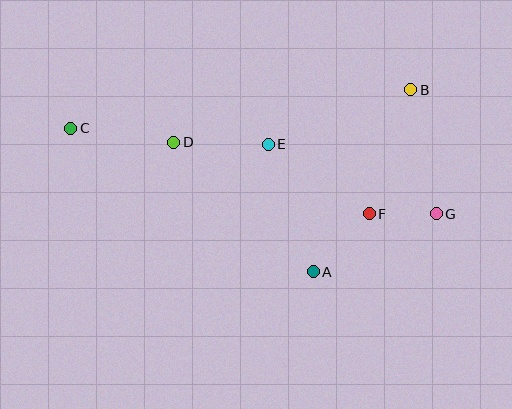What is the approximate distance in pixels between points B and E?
The distance between B and E is approximately 152 pixels.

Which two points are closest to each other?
Points F and G are closest to each other.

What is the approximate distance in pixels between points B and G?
The distance between B and G is approximately 127 pixels.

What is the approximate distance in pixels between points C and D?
The distance between C and D is approximately 104 pixels.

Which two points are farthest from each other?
Points C and G are farthest from each other.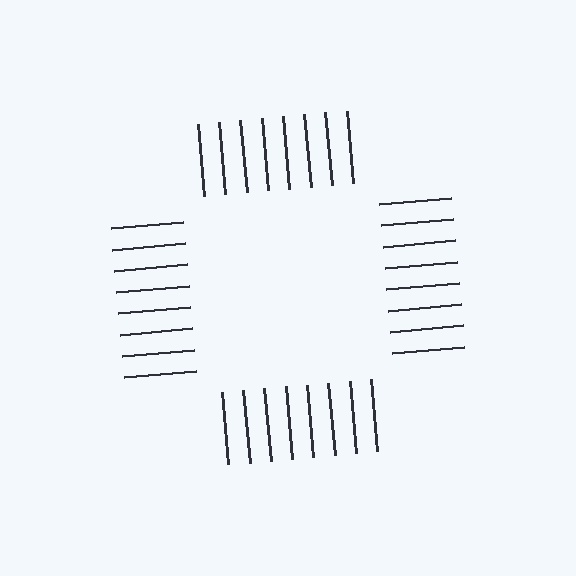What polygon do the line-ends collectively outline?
An illusory square — the line segments terminate on its edges but no continuous stroke is drawn.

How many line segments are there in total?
32 — 8 along each of the 4 edges.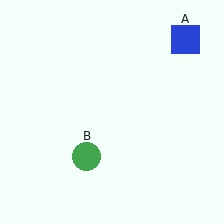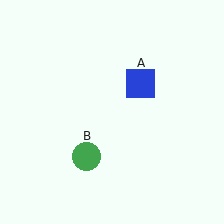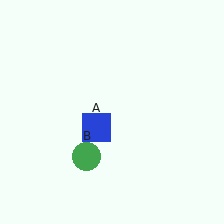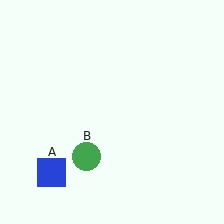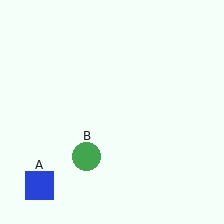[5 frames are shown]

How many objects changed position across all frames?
1 object changed position: blue square (object A).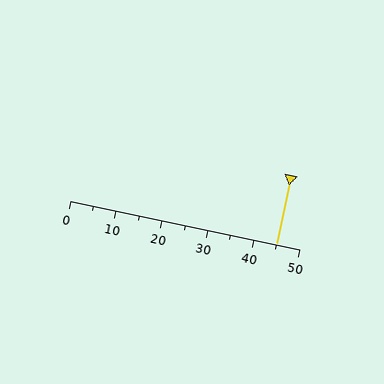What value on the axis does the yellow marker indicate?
The marker indicates approximately 45.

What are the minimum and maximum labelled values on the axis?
The axis runs from 0 to 50.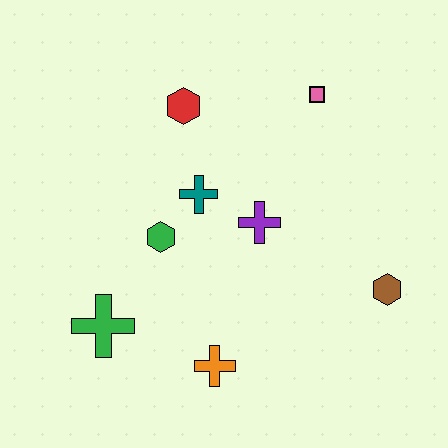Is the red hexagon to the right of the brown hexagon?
No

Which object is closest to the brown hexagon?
The purple cross is closest to the brown hexagon.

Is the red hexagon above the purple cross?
Yes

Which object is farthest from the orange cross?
The pink square is farthest from the orange cross.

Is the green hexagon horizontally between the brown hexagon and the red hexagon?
No